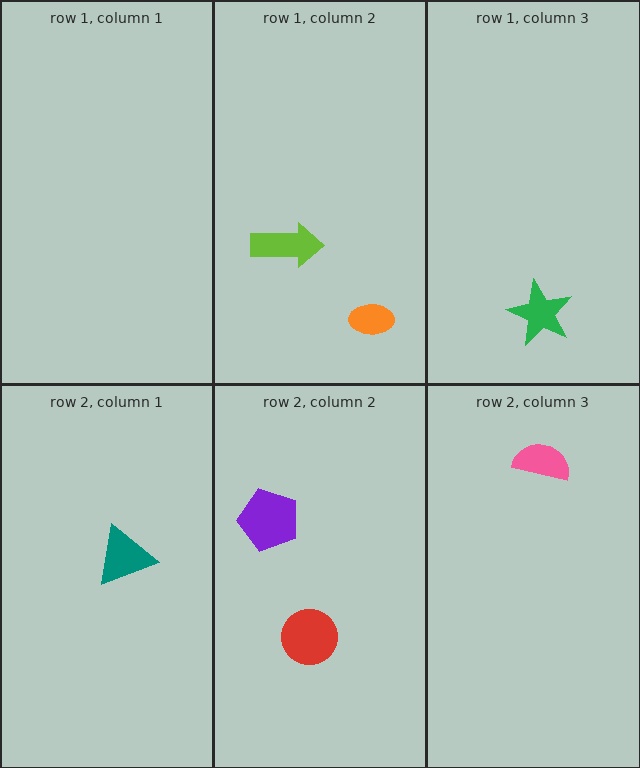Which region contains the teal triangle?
The row 2, column 1 region.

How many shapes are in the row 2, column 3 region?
1.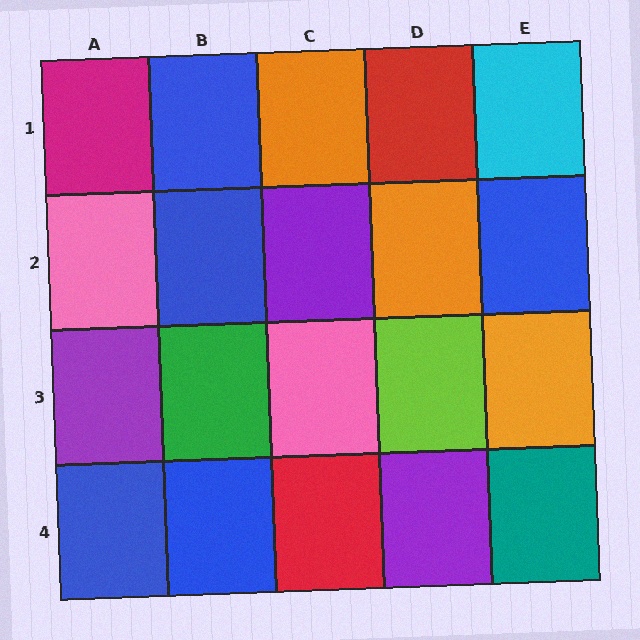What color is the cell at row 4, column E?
Teal.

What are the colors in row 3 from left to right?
Purple, green, pink, lime, orange.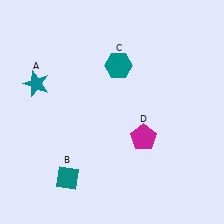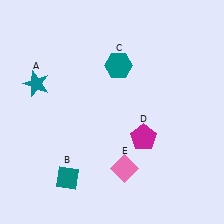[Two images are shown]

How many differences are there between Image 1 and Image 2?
There is 1 difference between the two images.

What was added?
A pink diamond (E) was added in Image 2.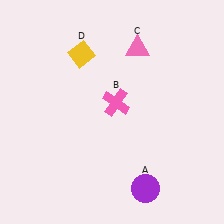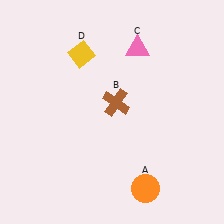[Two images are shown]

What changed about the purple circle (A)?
In Image 1, A is purple. In Image 2, it changed to orange.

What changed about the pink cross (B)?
In Image 1, B is pink. In Image 2, it changed to brown.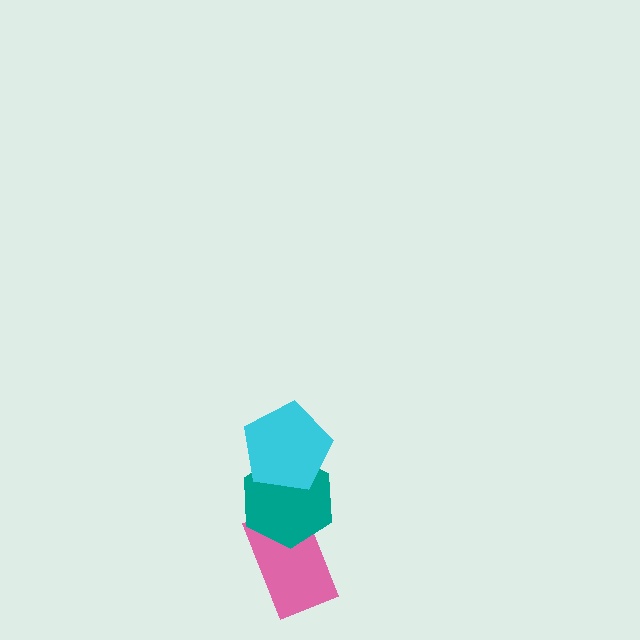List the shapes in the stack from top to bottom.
From top to bottom: the cyan pentagon, the teal hexagon, the pink rectangle.